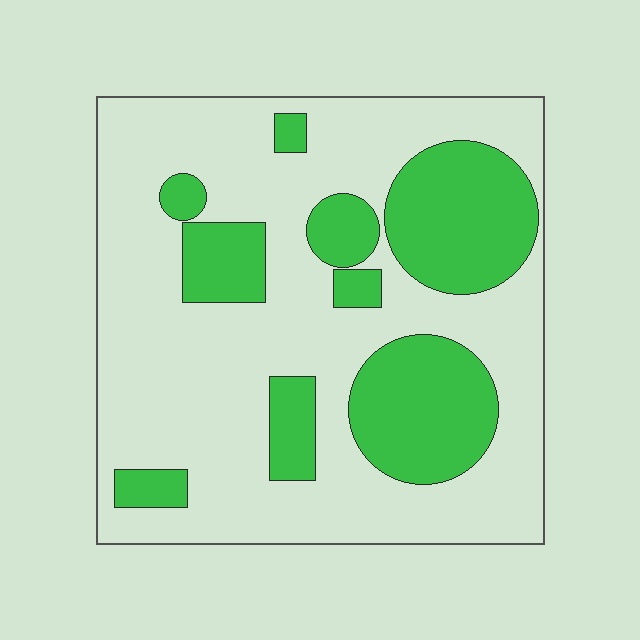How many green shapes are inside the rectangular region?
9.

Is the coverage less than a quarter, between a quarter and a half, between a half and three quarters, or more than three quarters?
Between a quarter and a half.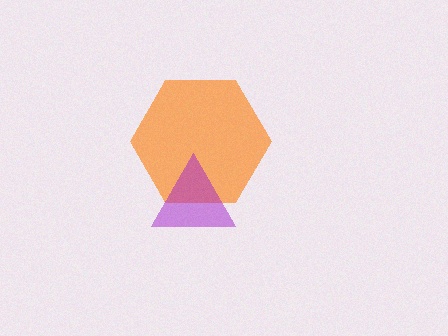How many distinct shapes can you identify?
There are 2 distinct shapes: an orange hexagon, a purple triangle.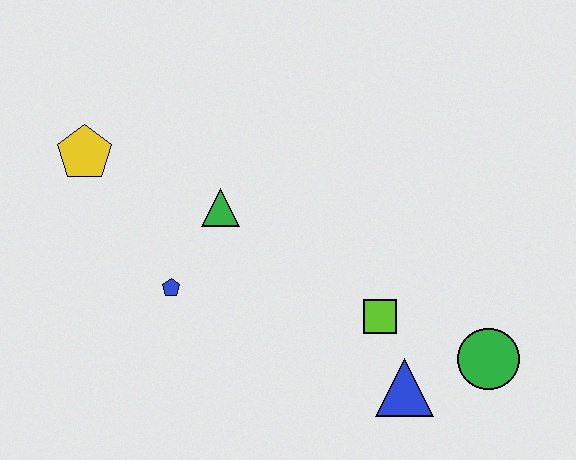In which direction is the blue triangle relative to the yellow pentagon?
The blue triangle is to the right of the yellow pentagon.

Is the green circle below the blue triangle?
No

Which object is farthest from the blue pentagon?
The green circle is farthest from the blue pentagon.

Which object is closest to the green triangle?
The blue pentagon is closest to the green triangle.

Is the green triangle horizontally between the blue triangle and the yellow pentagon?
Yes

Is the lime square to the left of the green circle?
Yes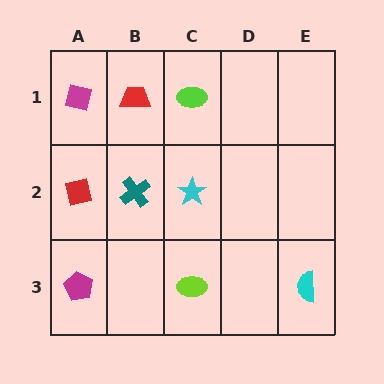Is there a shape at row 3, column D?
No, that cell is empty.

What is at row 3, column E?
A cyan semicircle.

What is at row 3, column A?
A magenta pentagon.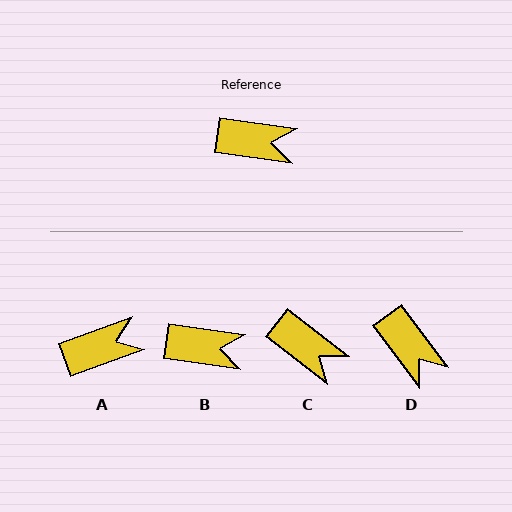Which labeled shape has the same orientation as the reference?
B.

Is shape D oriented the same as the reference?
No, it is off by about 45 degrees.